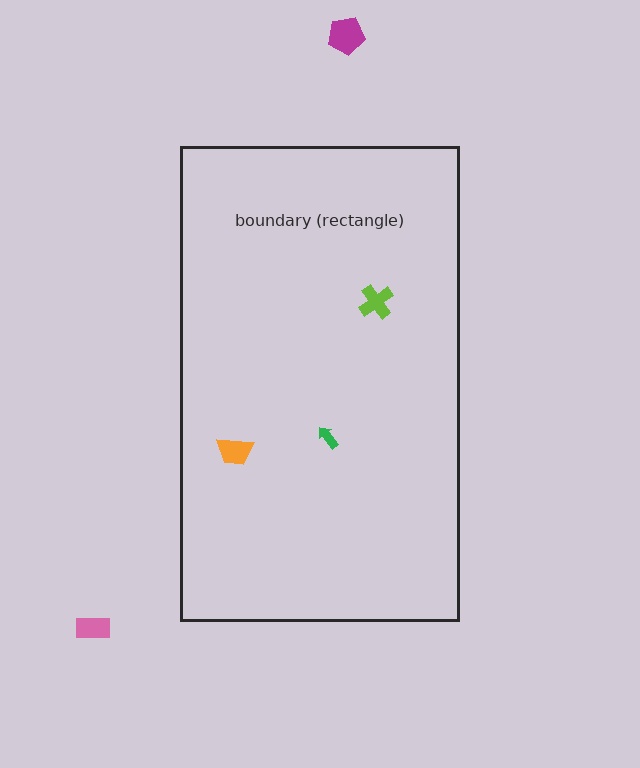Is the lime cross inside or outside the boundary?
Inside.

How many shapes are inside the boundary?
3 inside, 2 outside.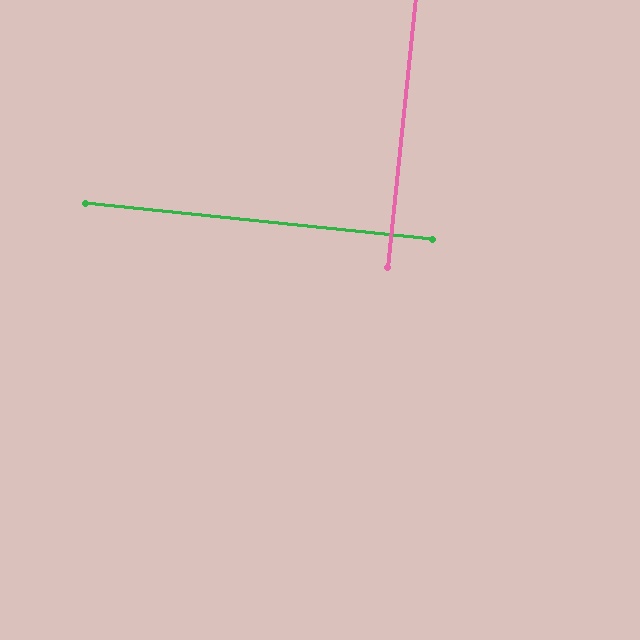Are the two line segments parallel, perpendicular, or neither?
Perpendicular — they meet at approximately 90°.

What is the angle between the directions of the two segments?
Approximately 90 degrees.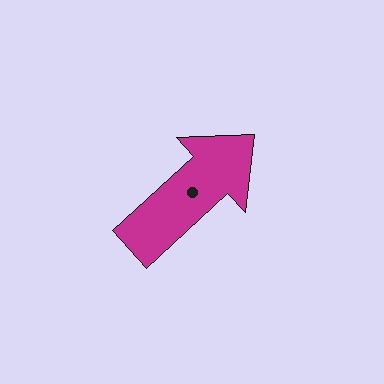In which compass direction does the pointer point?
Northeast.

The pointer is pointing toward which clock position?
Roughly 2 o'clock.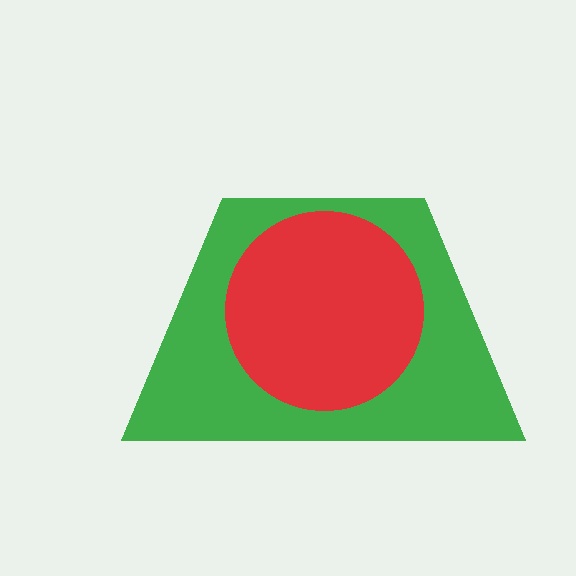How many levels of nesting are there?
2.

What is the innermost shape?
The red circle.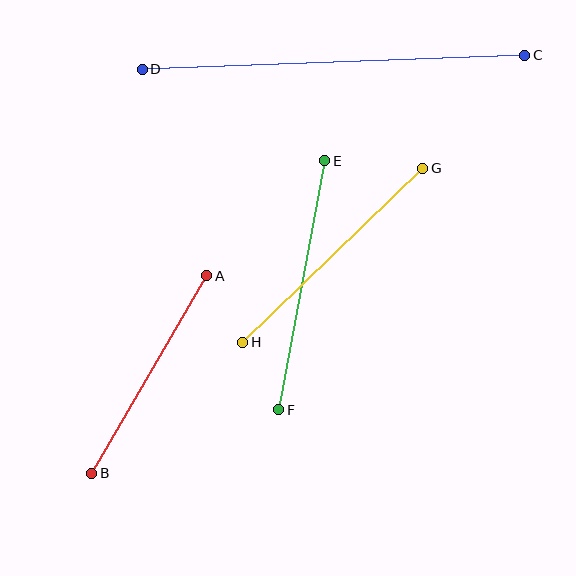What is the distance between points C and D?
The distance is approximately 383 pixels.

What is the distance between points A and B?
The distance is approximately 229 pixels.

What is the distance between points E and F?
The distance is approximately 253 pixels.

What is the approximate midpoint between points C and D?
The midpoint is at approximately (334, 62) pixels.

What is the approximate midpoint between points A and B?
The midpoint is at approximately (149, 374) pixels.